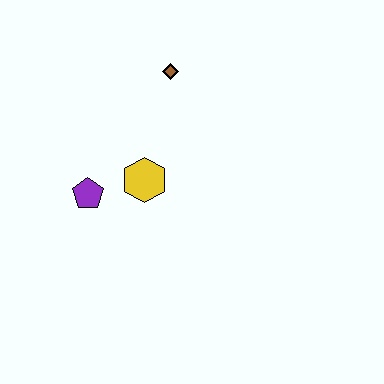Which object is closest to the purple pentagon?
The yellow hexagon is closest to the purple pentagon.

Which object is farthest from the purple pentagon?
The brown diamond is farthest from the purple pentagon.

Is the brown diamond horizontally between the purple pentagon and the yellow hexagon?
No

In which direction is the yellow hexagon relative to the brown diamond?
The yellow hexagon is below the brown diamond.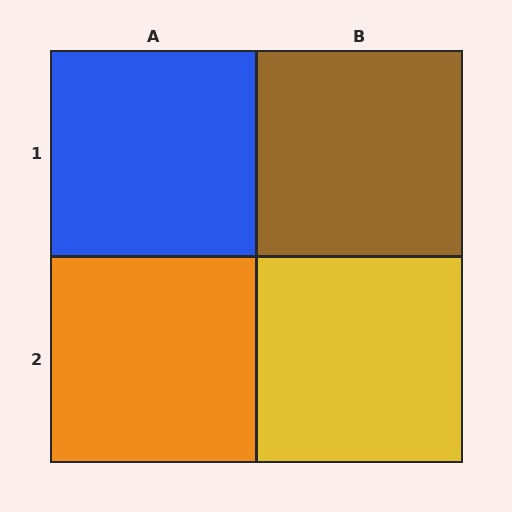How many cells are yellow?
1 cell is yellow.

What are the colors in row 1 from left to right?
Blue, brown.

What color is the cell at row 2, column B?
Yellow.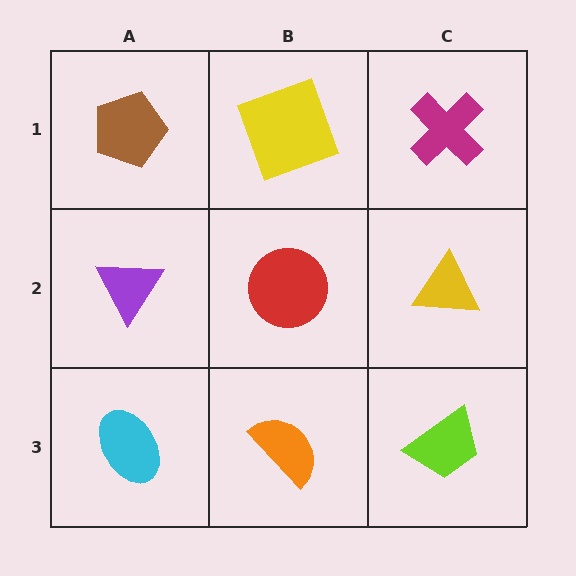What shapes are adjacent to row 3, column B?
A red circle (row 2, column B), a cyan ellipse (row 3, column A), a lime trapezoid (row 3, column C).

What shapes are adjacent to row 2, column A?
A brown pentagon (row 1, column A), a cyan ellipse (row 3, column A), a red circle (row 2, column B).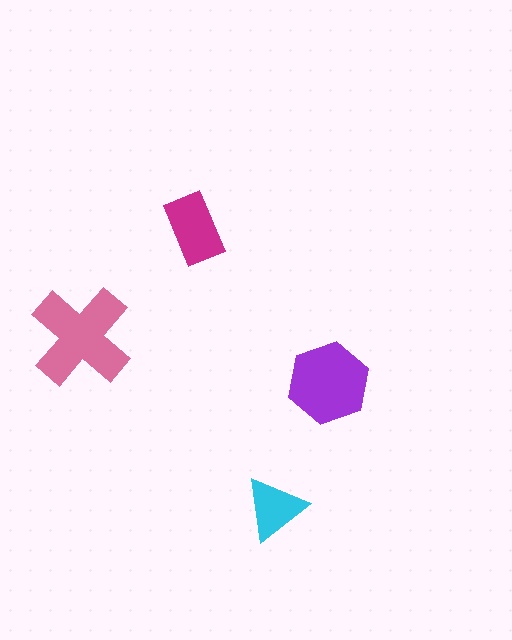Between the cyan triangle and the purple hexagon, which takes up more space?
The purple hexagon.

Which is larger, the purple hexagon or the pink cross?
The pink cross.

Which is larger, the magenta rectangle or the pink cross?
The pink cross.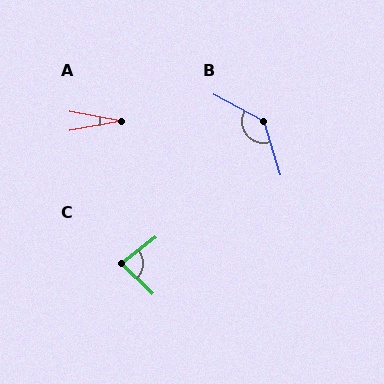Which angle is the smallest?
A, at approximately 21 degrees.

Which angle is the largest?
B, at approximately 135 degrees.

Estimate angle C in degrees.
Approximately 81 degrees.